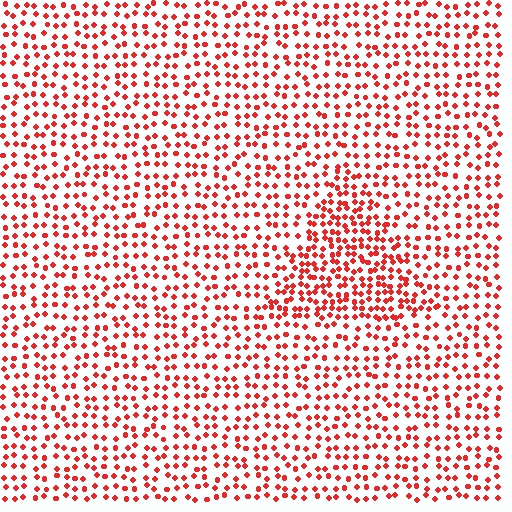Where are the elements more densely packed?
The elements are more densely packed inside the triangle boundary.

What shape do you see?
I see a triangle.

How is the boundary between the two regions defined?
The boundary is defined by a change in element density (approximately 1.7x ratio). All elements are the same color, size, and shape.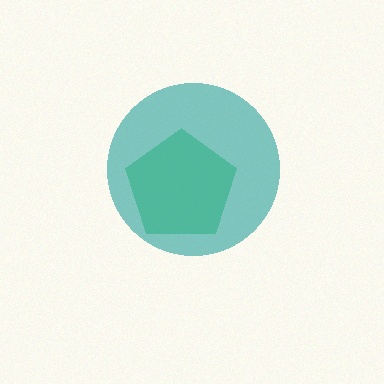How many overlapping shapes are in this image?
There are 2 overlapping shapes in the image.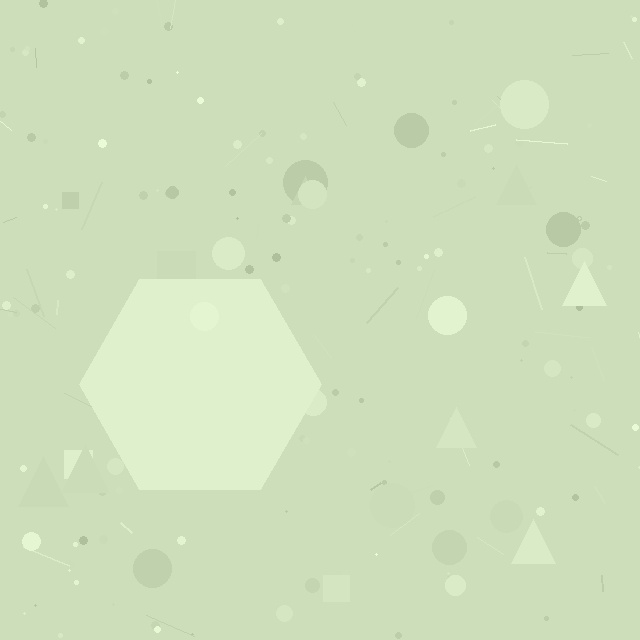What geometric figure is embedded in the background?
A hexagon is embedded in the background.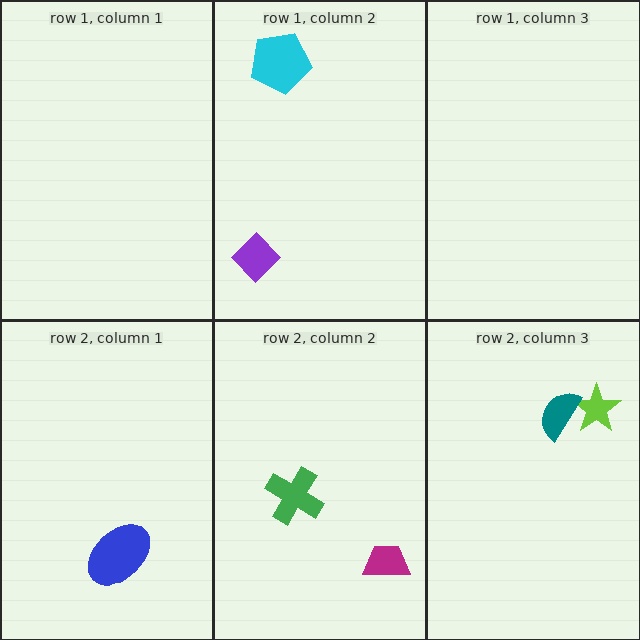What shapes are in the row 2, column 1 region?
The blue ellipse.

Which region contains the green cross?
The row 2, column 2 region.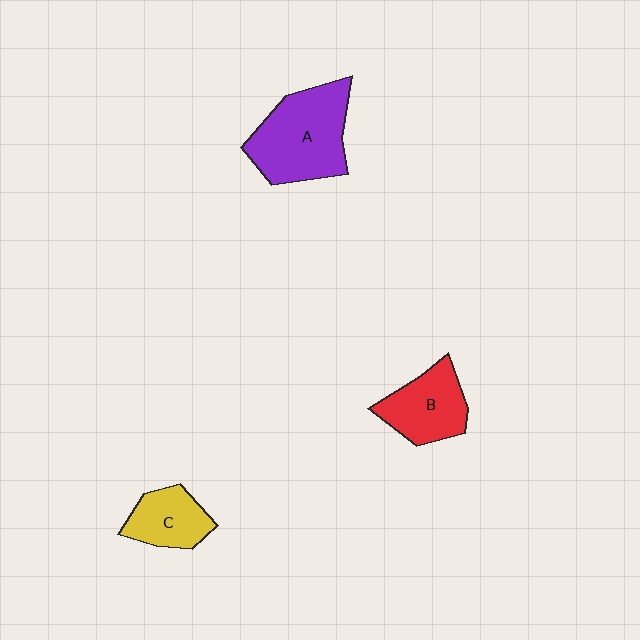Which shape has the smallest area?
Shape C (yellow).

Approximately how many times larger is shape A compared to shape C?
Approximately 1.9 times.